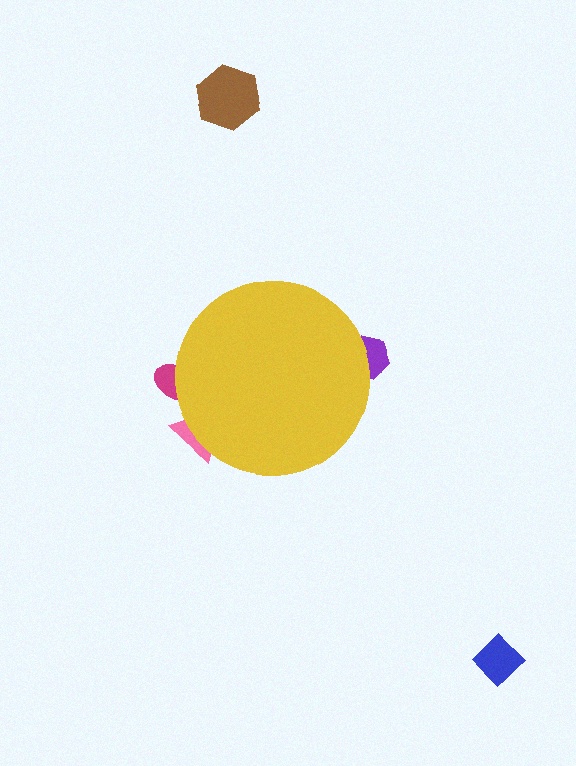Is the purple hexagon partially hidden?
Yes, the purple hexagon is partially hidden behind the yellow circle.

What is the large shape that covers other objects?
A yellow circle.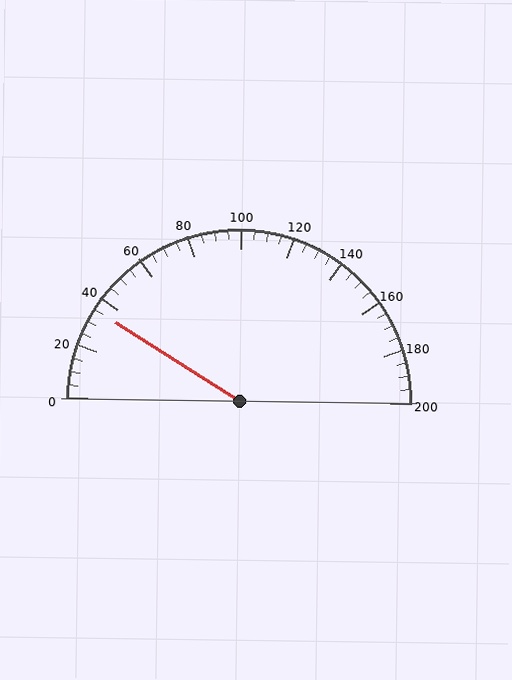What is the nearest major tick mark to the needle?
The nearest major tick mark is 40.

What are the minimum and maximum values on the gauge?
The gauge ranges from 0 to 200.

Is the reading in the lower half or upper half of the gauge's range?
The reading is in the lower half of the range (0 to 200).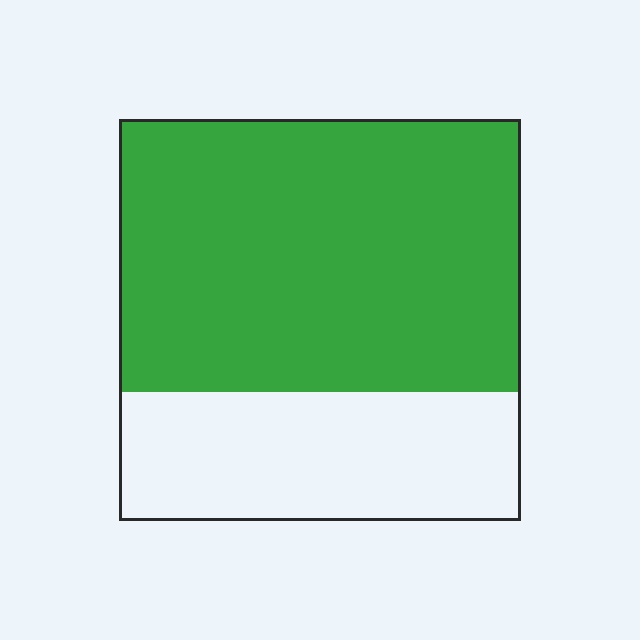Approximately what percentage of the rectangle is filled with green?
Approximately 70%.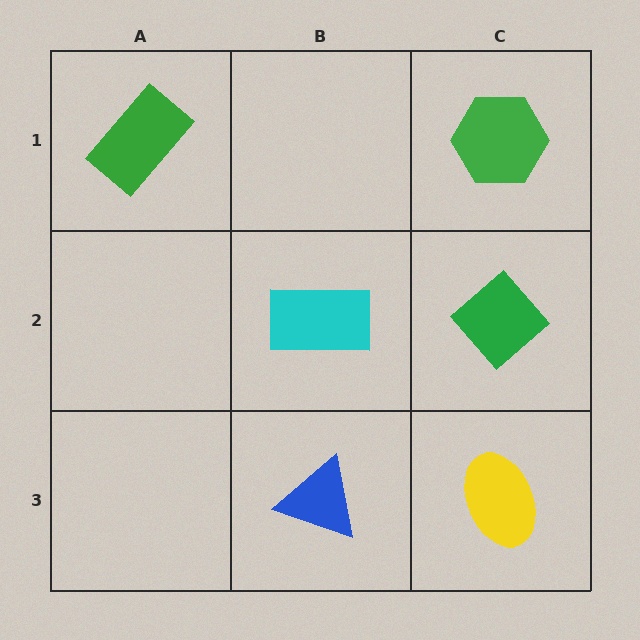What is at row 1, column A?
A green rectangle.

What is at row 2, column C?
A green diamond.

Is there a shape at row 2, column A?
No, that cell is empty.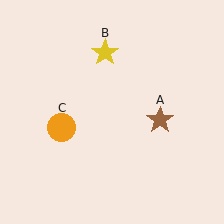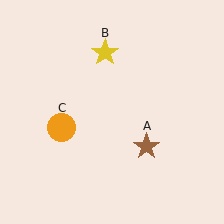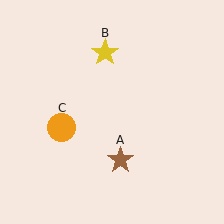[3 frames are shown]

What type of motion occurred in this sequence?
The brown star (object A) rotated clockwise around the center of the scene.